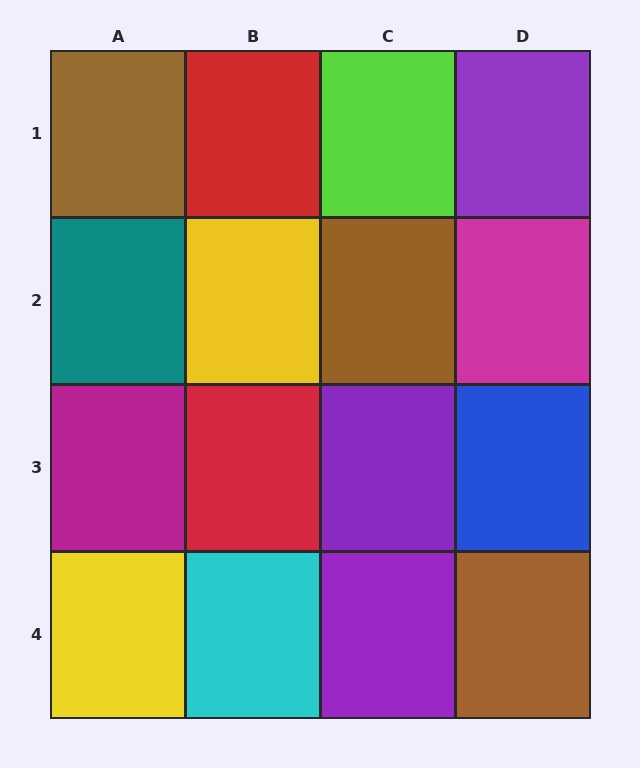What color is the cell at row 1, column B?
Red.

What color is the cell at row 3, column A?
Magenta.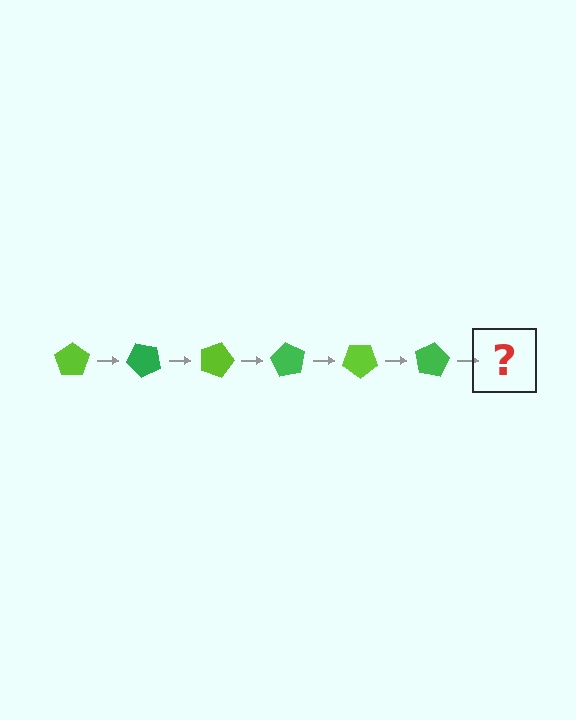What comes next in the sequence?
The next element should be a lime pentagon, rotated 270 degrees from the start.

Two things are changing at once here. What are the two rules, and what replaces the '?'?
The two rules are that it rotates 45 degrees each step and the color cycles through lime and green. The '?' should be a lime pentagon, rotated 270 degrees from the start.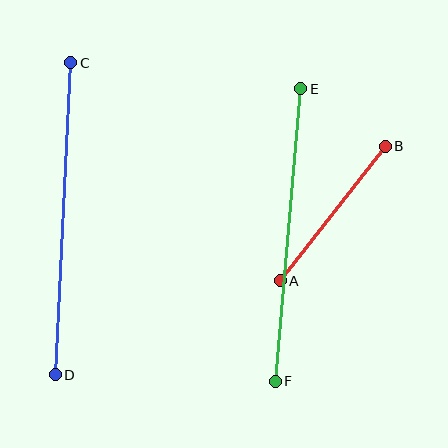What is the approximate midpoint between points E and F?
The midpoint is at approximately (288, 235) pixels.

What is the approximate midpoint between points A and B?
The midpoint is at approximately (333, 214) pixels.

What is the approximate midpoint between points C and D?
The midpoint is at approximately (63, 219) pixels.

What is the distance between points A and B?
The distance is approximately 171 pixels.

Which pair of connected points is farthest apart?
Points C and D are farthest apart.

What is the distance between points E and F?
The distance is approximately 294 pixels.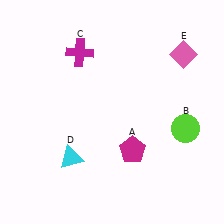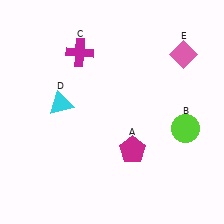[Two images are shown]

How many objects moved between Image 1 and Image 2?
1 object moved between the two images.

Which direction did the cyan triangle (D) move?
The cyan triangle (D) moved up.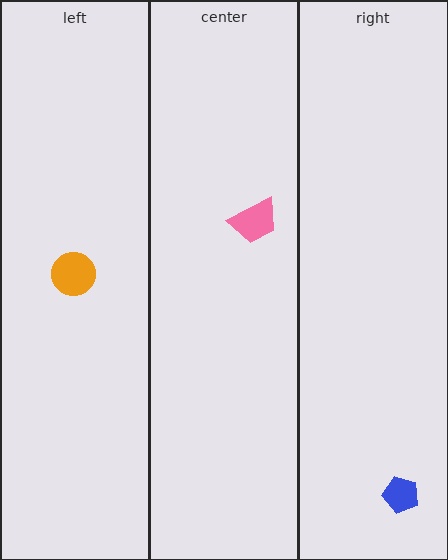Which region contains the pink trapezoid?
The center region.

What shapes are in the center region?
The pink trapezoid.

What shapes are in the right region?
The blue pentagon.